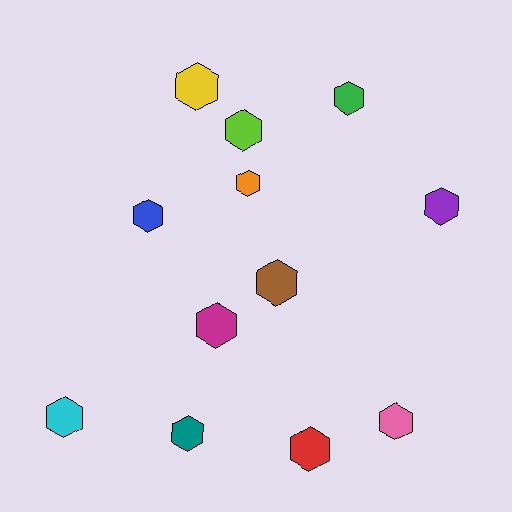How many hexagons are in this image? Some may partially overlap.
There are 12 hexagons.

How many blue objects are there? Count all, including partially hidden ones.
There is 1 blue object.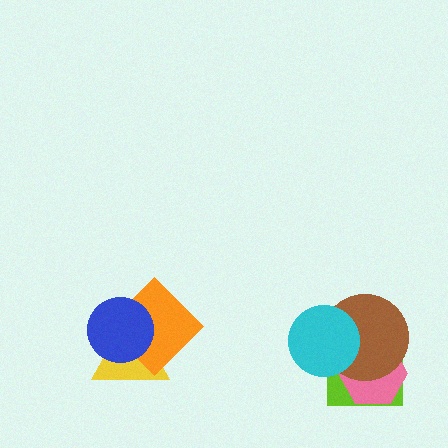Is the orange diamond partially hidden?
Yes, it is partially covered by another shape.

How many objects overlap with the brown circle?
3 objects overlap with the brown circle.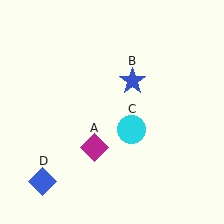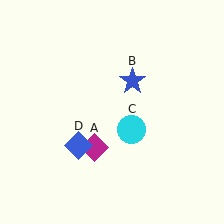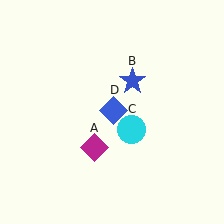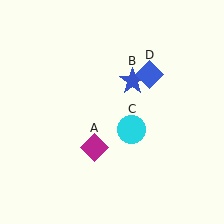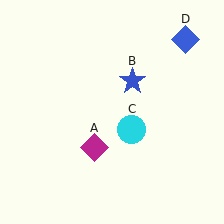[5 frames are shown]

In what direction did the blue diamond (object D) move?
The blue diamond (object D) moved up and to the right.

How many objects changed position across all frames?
1 object changed position: blue diamond (object D).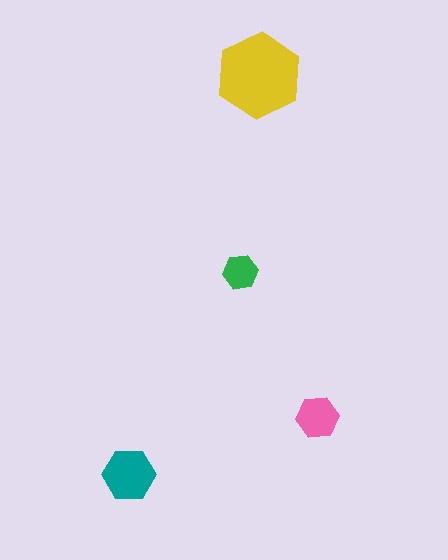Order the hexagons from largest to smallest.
the yellow one, the teal one, the pink one, the green one.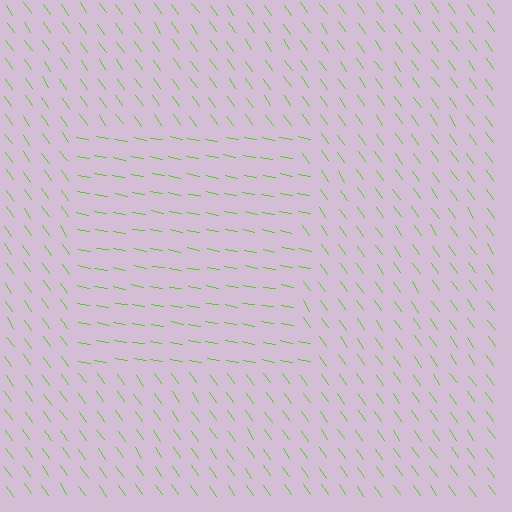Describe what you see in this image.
The image is filled with small lime line segments. A rectangle region in the image has lines oriented differently from the surrounding lines, creating a visible texture boundary.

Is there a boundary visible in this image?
Yes, there is a texture boundary formed by a change in line orientation.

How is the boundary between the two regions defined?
The boundary is defined purely by a change in line orientation (approximately 45 degrees difference). All lines are the same color and thickness.